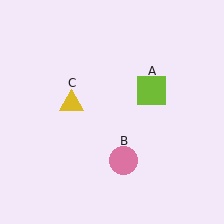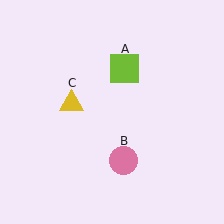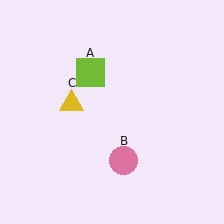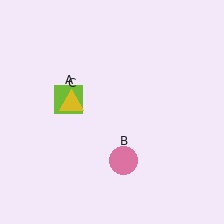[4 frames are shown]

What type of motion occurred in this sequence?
The lime square (object A) rotated counterclockwise around the center of the scene.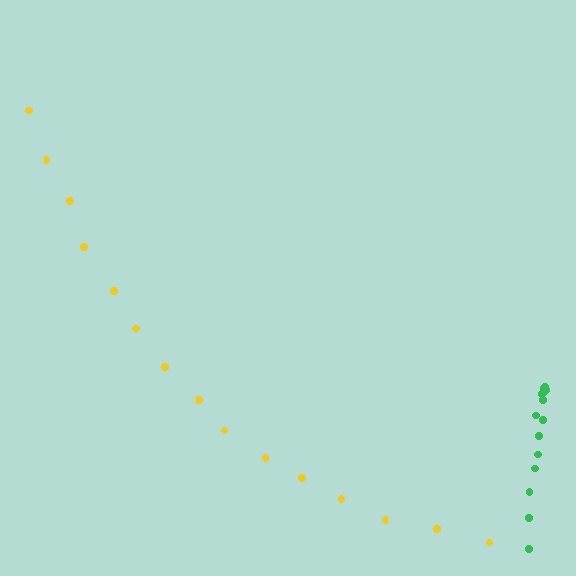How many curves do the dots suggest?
There are 2 distinct paths.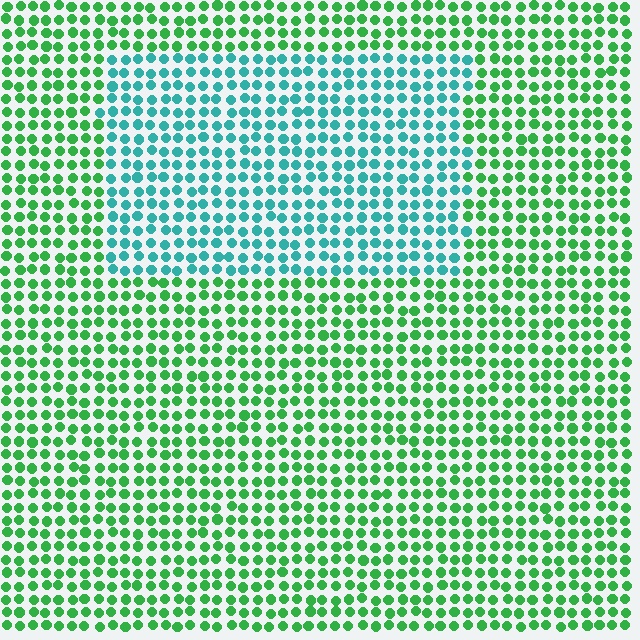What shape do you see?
I see a rectangle.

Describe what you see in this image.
The image is filled with small green elements in a uniform arrangement. A rectangle-shaped region is visible where the elements are tinted to a slightly different hue, forming a subtle color boundary.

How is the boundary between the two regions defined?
The boundary is defined purely by a slight shift in hue (about 47 degrees). Spacing, size, and orientation are identical on both sides.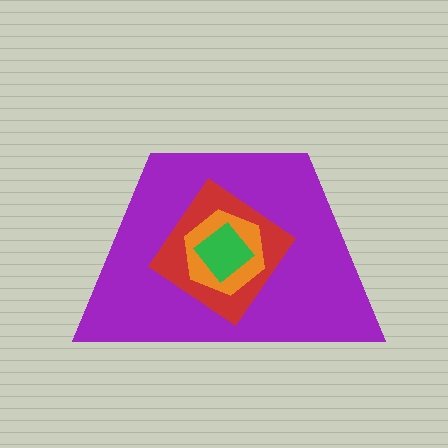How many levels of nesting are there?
4.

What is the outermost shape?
The purple trapezoid.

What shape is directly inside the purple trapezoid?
The red diamond.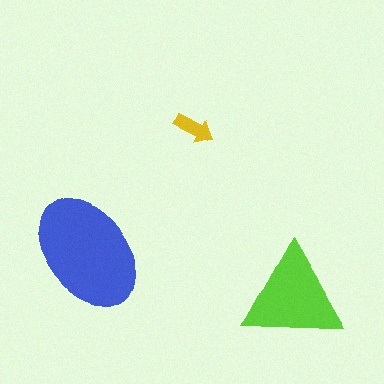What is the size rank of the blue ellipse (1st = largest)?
1st.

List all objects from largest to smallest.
The blue ellipse, the lime triangle, the yellow arrow.